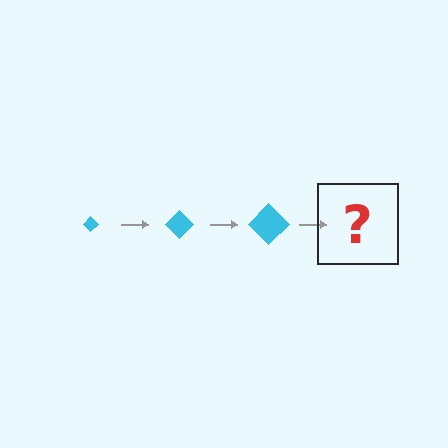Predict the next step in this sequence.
The next step is a cyan diamond, larger than the previous one.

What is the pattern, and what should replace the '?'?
The pattern is that the diamond gets progressively larger each step. The '?' should be a cyan diamond, larger than the previous one.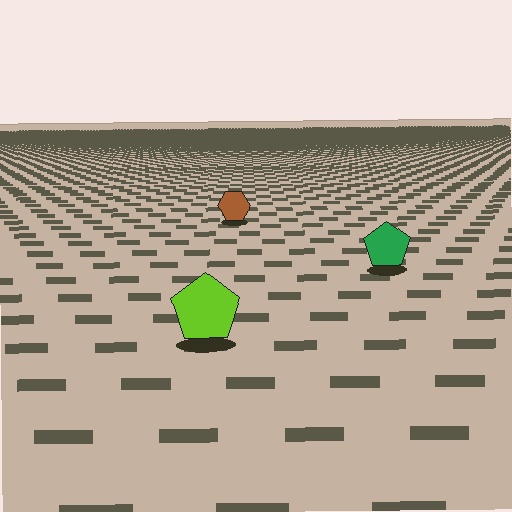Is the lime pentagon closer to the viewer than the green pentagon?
Yes. The lime pentagon is closer — you can tell from the texture gradient: the ground texture is coarser near it.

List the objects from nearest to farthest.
From nearest to farthest: the lime pentagon, the green pentagon, the brown hexagon.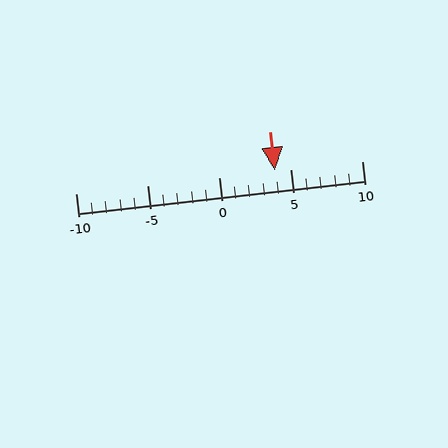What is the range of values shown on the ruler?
The ruler shows values from -10 to 10.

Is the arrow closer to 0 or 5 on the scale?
The arrow is closer to 5.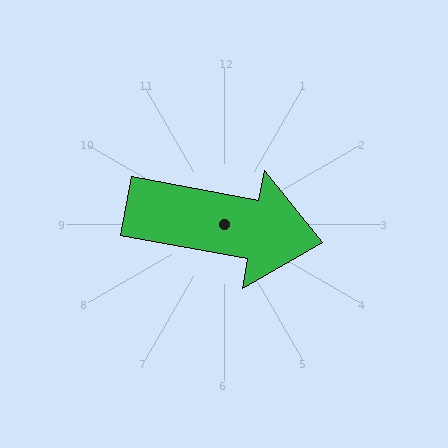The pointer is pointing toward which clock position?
Roughly 3 o'clock.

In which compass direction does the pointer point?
East.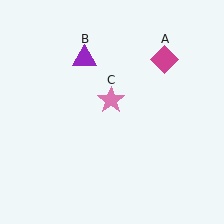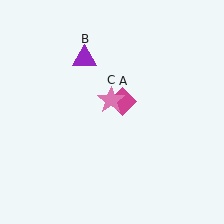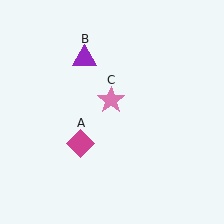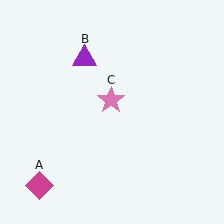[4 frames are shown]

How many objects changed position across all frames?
1 object changed position: magenta diamond (object A).